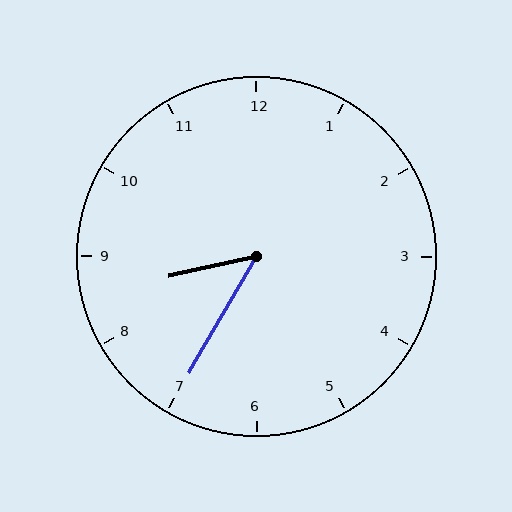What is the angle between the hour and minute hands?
Approximately 48 degrees.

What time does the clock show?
8:35.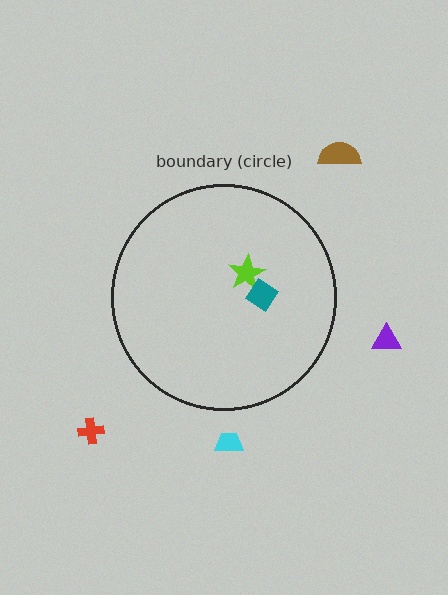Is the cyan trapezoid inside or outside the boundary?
Outside.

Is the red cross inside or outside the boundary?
Outside.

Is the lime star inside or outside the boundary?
Inside.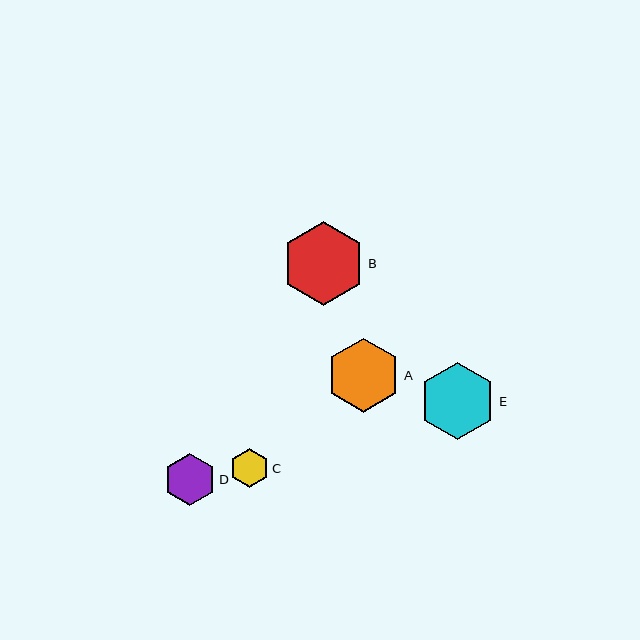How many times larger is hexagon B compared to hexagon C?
Hexagon B is approximately 2.1 times the size of hexagon C.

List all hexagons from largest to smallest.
From largest to smallest: B, E, A, D, C.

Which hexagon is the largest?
Hexagon B is the largest with a size of approximately 83 pixels.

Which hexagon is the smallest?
Hexagon C is the smallest with a size of approximately 39 pixels.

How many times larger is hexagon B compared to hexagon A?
Hexagon B is approximately 1.1 times the size of hexagon A.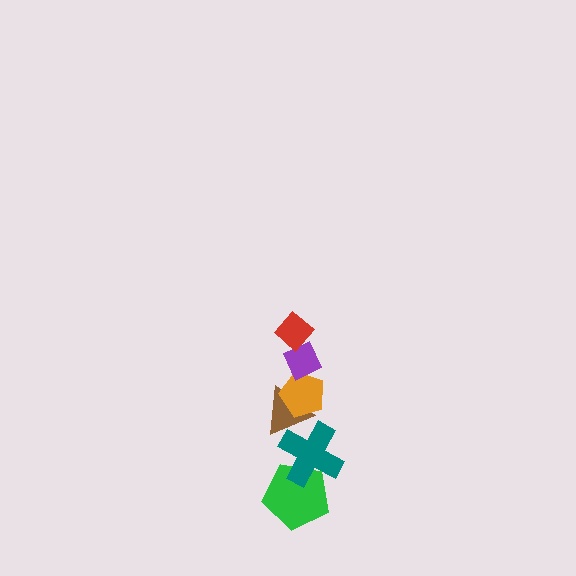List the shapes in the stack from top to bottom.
From top to bottom: the red diamond, the purple diamond, the orange pentagon, the brown triangle, the teal cross, the green pentagon.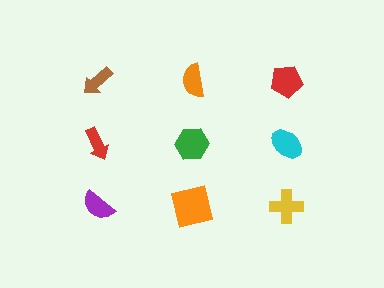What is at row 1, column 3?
A red pentagon.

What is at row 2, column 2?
A green hexagon.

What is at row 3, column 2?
An orange square.